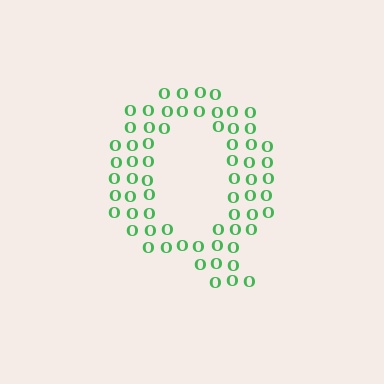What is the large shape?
The large shape is the letter Q.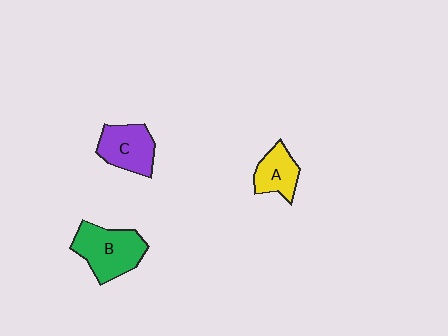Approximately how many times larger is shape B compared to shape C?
Approximately 1.3 times.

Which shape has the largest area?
Shape B (green).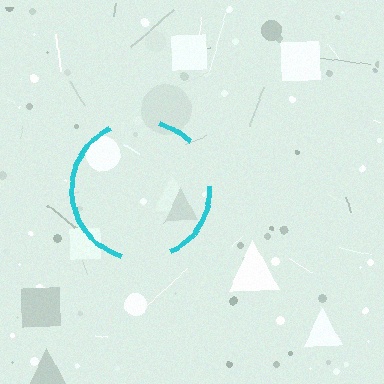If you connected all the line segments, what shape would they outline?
They would outline a circle.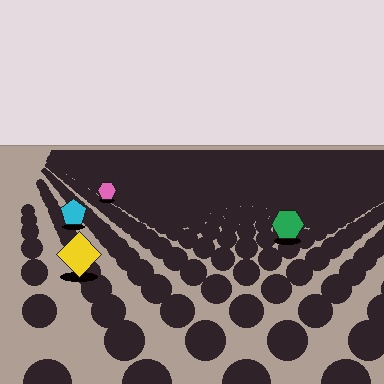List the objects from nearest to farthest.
From nearest to farthest: the yellow diamond, the green hexagon, the cyan pentagon, the pink hexagon.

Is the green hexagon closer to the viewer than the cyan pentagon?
Yes. The green hexagon is closer — you can tell from the texture gradient: the ground texture is coarser near it.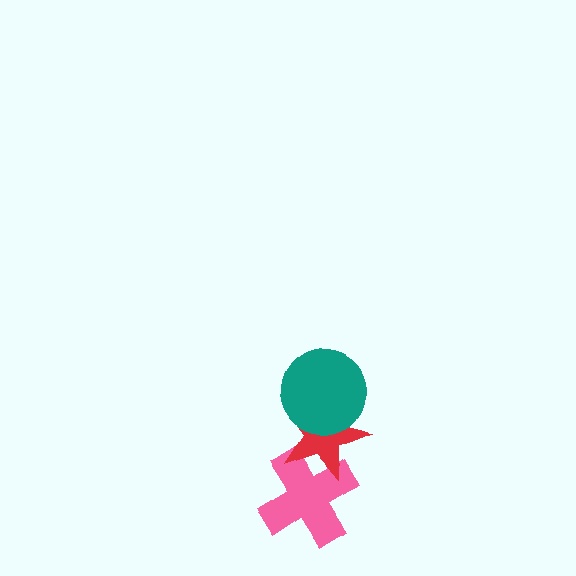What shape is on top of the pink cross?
The red star is on top of the pink cross.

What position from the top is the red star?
The red star is 2nd from the top.